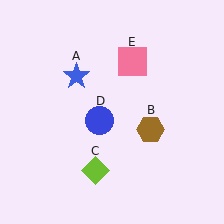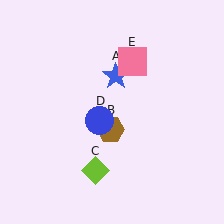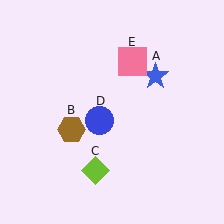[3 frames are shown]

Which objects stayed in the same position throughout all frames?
Lime diamond (object C) and blue circle (object D) and pink square (object E) remained stationary.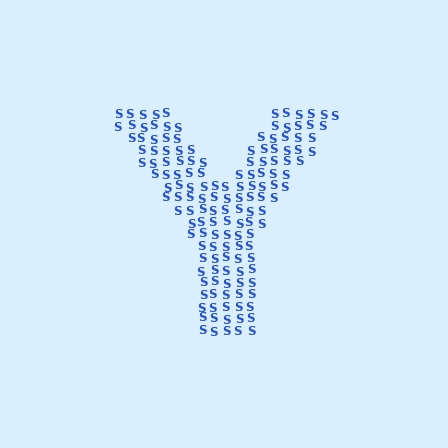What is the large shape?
The large shape is the letter Y.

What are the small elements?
The small elements are letter S's.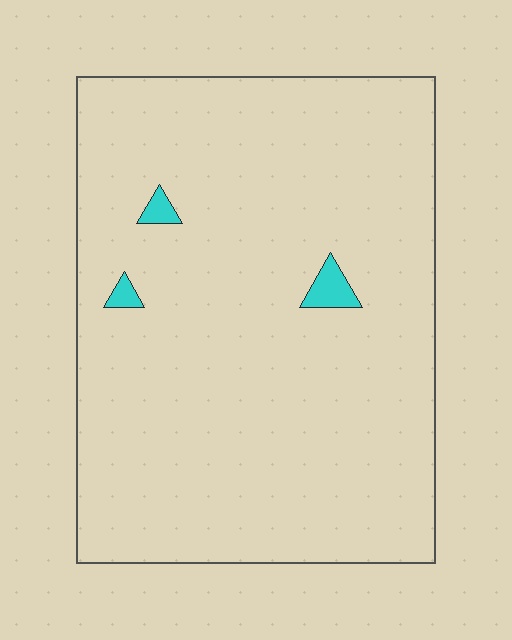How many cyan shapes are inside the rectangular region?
3.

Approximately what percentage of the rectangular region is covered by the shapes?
Approximately 0%.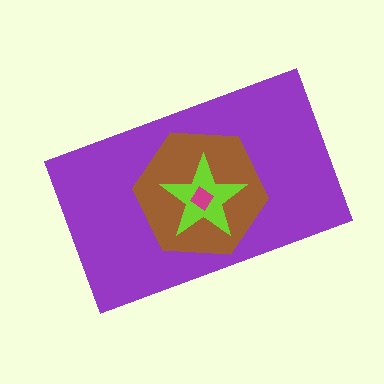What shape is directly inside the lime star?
The magenta diamond.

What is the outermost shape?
The purple rectangle.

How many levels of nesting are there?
4.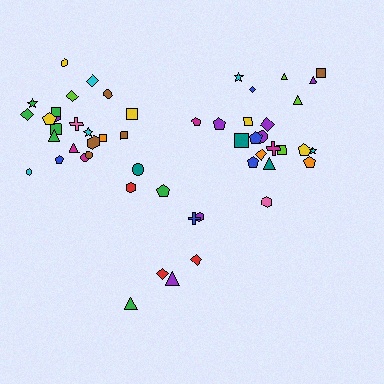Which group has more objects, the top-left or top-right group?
The top-left group.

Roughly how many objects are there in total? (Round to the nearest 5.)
Roughly 55 objects in total.